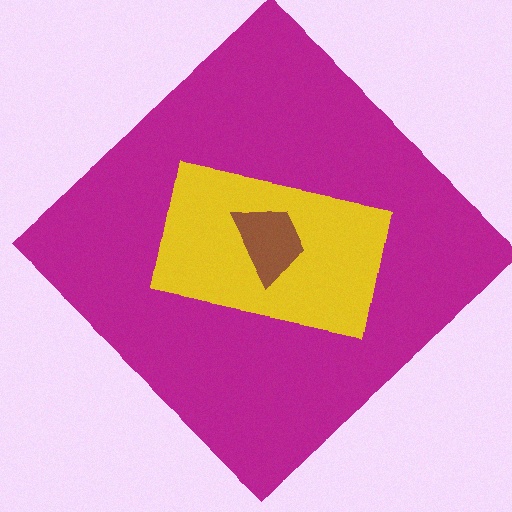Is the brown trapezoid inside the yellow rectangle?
Yes.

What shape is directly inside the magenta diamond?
The yellow rectangle.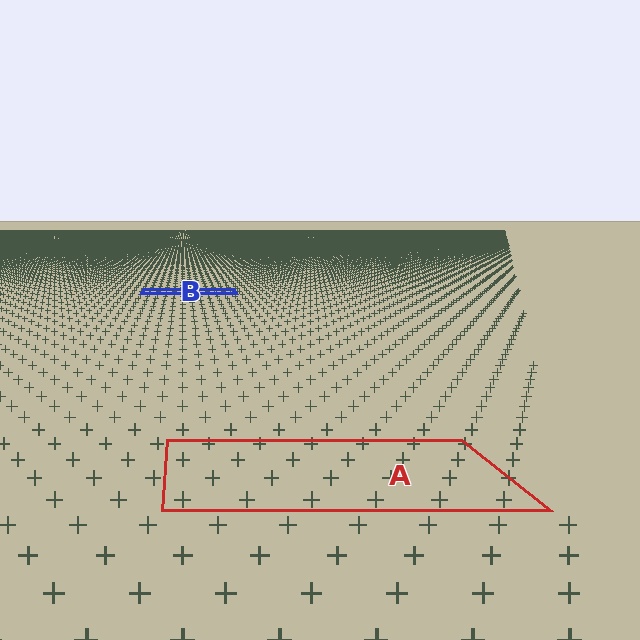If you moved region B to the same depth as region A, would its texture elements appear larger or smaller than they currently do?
They would appear larger. At a closer depth, the same texture elements are projected at a bigger on-screen size.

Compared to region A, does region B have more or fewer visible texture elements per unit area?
Region B has more texture elements per unit area — they are packed more densely because it is farther away.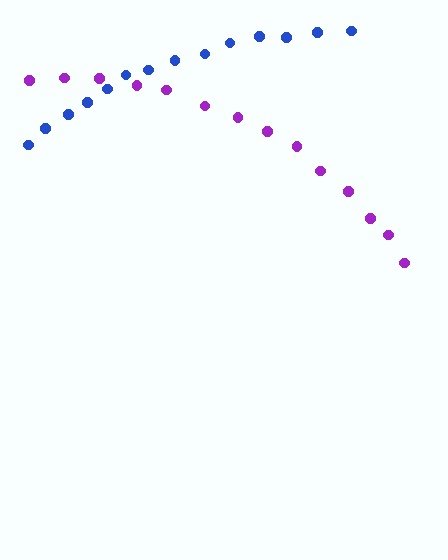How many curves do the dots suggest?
There are 2 distinct paths.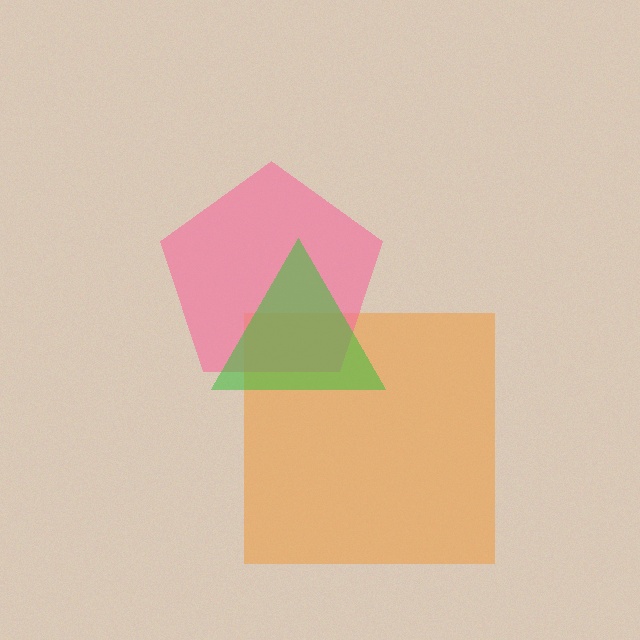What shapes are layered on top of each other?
The layered shapes are: an orange square, a pink pentagon, a green triangle.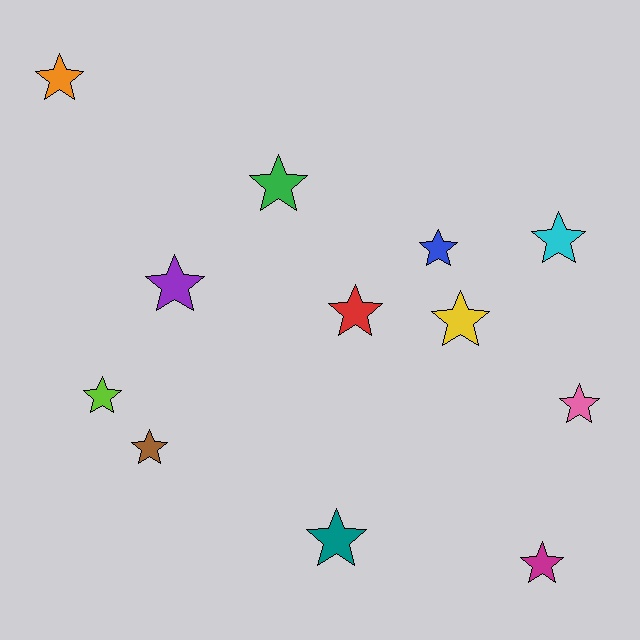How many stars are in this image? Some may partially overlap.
There are 12 stars.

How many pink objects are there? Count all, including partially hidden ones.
There is 1 pink object.